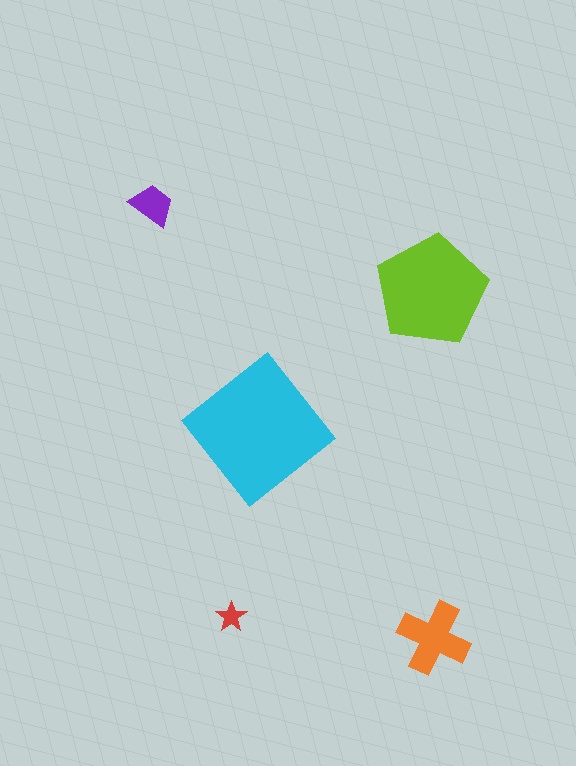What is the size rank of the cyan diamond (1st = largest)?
1st.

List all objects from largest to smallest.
The cyan diamond, the lime pentagon, the orange cross, the purple trapezoid, the red star.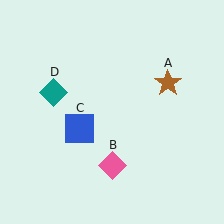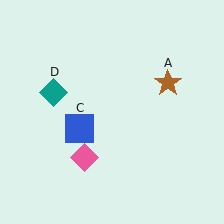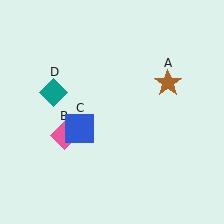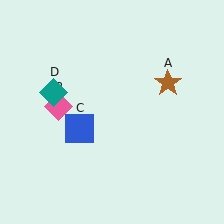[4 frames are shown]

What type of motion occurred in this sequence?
The pink diamond (object B) rotated clockwise around the center of the scene.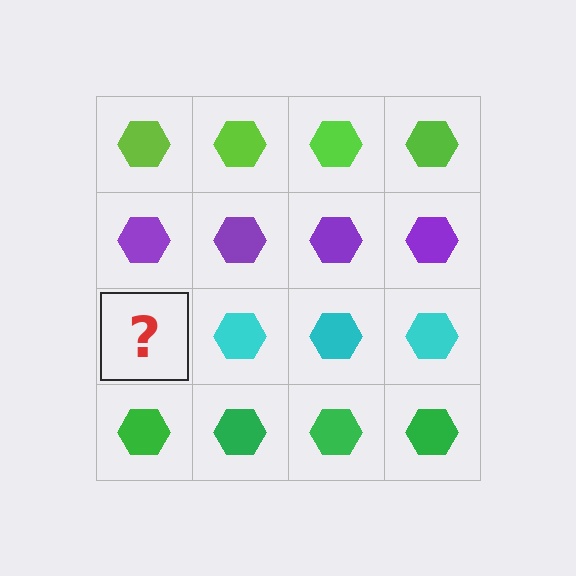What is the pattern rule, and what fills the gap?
The rule is that each row has a consistent color. The gap should be filled with a cyan hexagon.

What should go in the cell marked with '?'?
The missing cell should contain a cyan hexagon.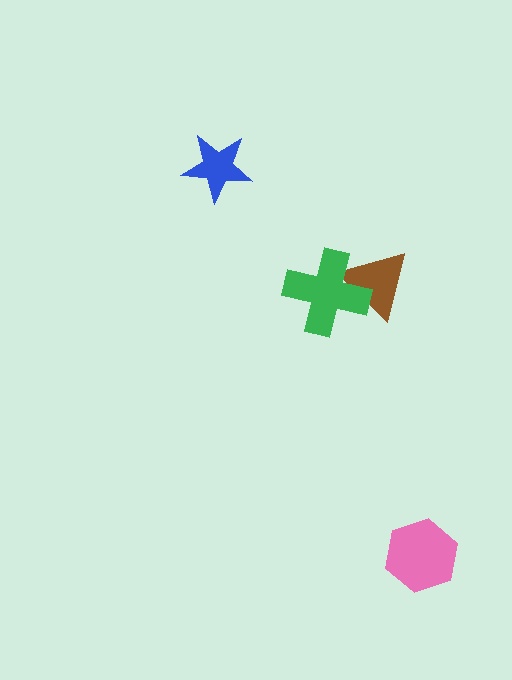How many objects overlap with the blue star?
0 objects overlap with the blue star.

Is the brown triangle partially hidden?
Yes, it is partially covered by another shape.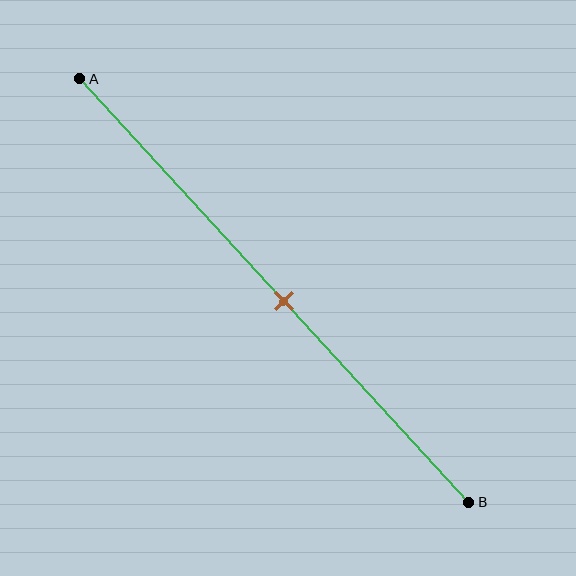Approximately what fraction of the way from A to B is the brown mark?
The brown mark is approximately 50% of the way from A to B.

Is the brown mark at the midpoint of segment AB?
Yes, the mark is approximately at the midpoint.